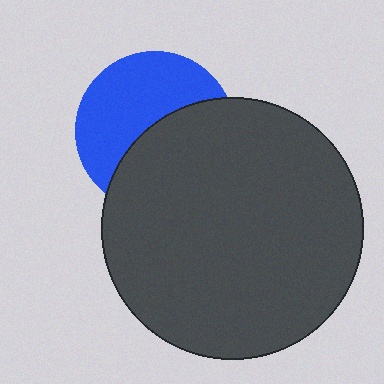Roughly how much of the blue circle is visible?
About half of it is visible (roughly 51%).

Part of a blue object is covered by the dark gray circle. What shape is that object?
It is a circle.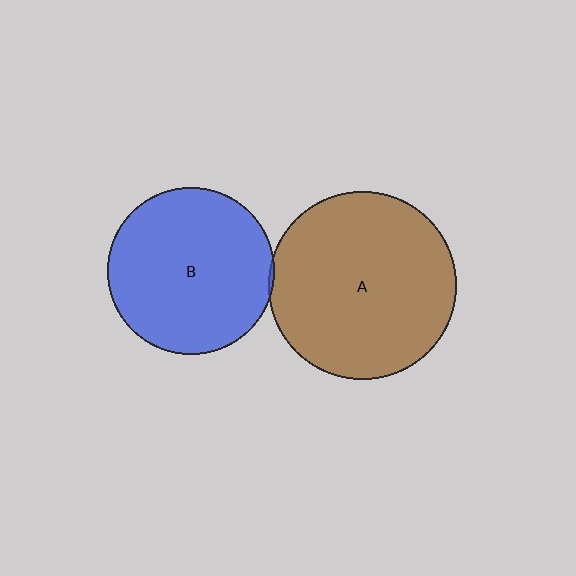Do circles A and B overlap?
Yes.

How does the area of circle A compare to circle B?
Approximately 1.3 times.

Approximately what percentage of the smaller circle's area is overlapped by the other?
Approximately 5%.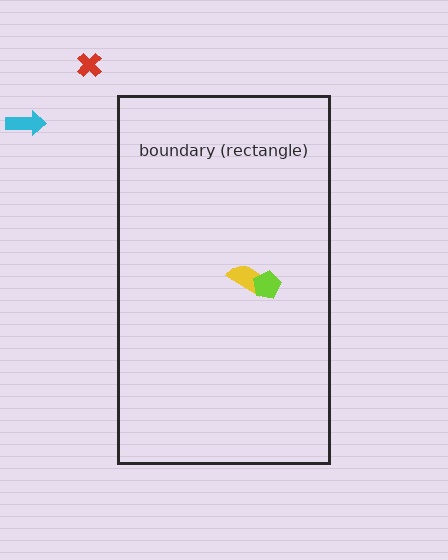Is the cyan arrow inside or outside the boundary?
Outside.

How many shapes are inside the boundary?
2 inside, 2 outside.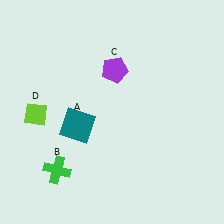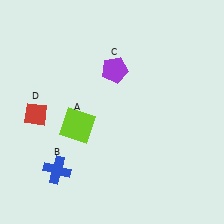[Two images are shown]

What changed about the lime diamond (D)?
In Image 1, D is lime. In Image 2, it changed to red.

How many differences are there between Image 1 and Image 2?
There are 3 differences between the two images.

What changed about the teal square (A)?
In Image 1, A is teal. In Image 2, it changed to lime.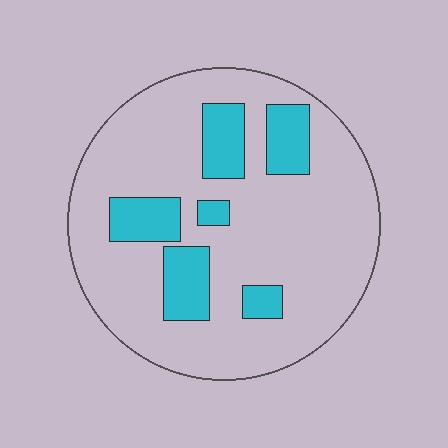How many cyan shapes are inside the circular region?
6.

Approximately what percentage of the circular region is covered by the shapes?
Approximately 20%.